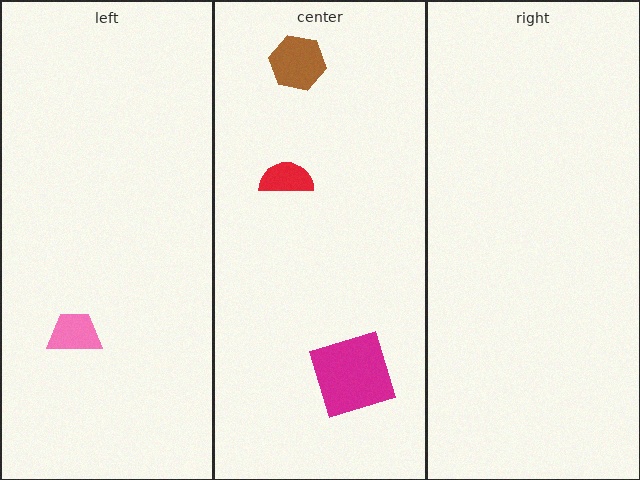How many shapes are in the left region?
1.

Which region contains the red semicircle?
The center region.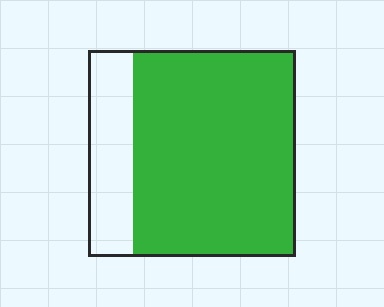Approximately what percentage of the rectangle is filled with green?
Approximately 80%.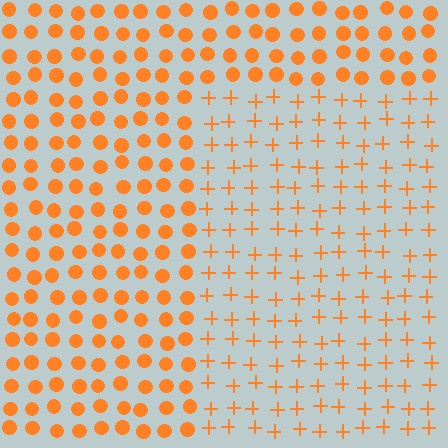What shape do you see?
I see a rectangle.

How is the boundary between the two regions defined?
The boundary is defined by a change in element shape: plus signs inside vs. circles outside. All elements share the same color and spacing.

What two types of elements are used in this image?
The image uses plus signs inside the rectangle region and circles outside it.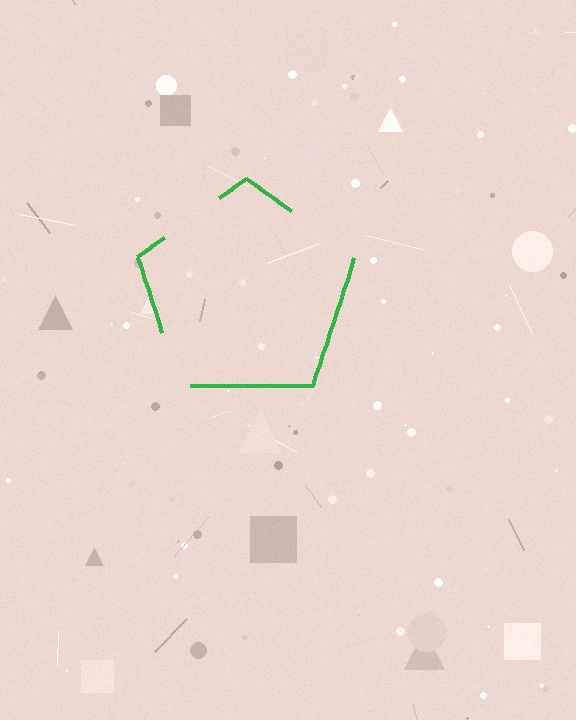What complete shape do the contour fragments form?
The contour fragments form a pentagon.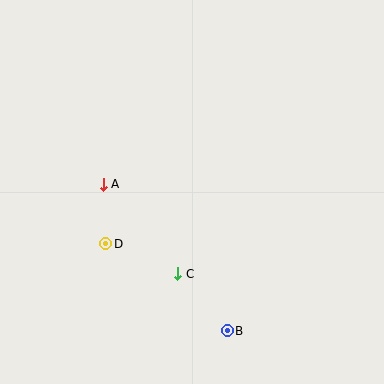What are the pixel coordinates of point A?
Point A is at (103, 184).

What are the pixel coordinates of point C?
Point C is at (178, 274).